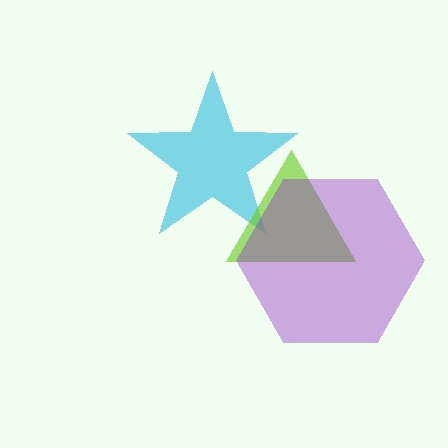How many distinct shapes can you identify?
There are 3 distinct shapes: a cyan star, a lime triangle, a purple hexagon.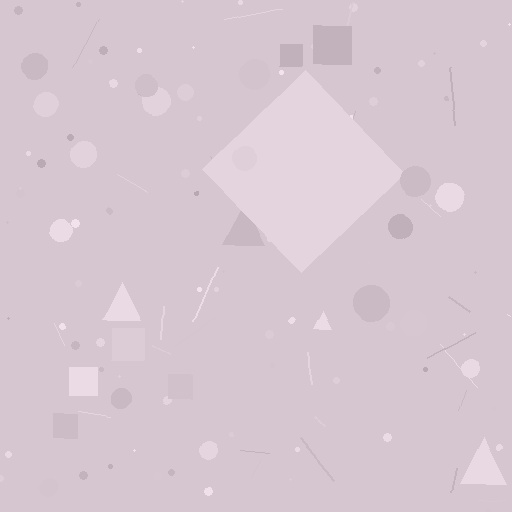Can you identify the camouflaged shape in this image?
The camouflaged shape is a diamond.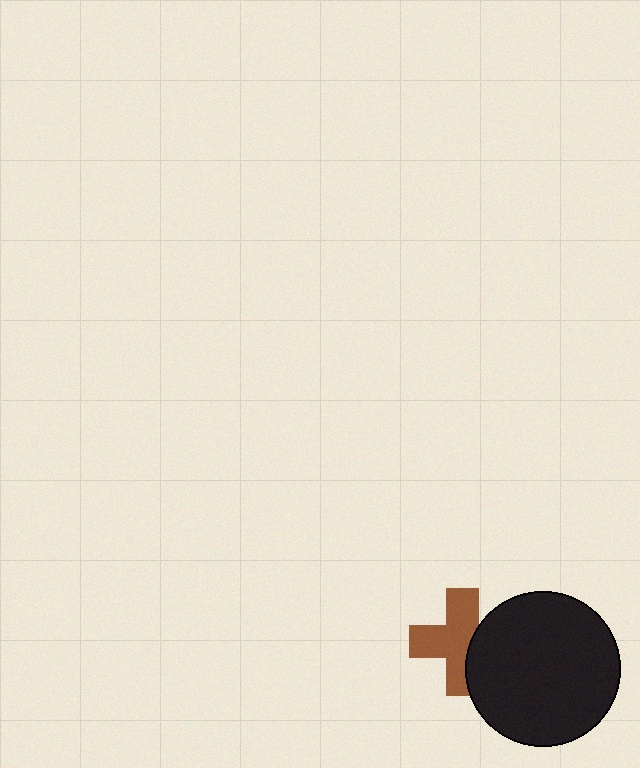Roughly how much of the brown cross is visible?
Most of it is visible (roughly 68%).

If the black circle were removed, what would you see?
You would see the complete brown cross.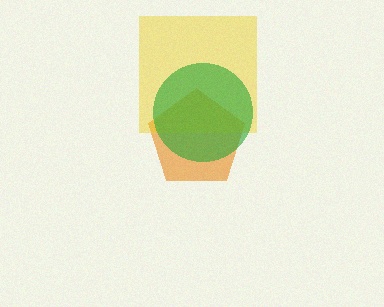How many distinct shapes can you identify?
There are 3 distinct shapes: an orange pentagon, a yellow square, a green circle.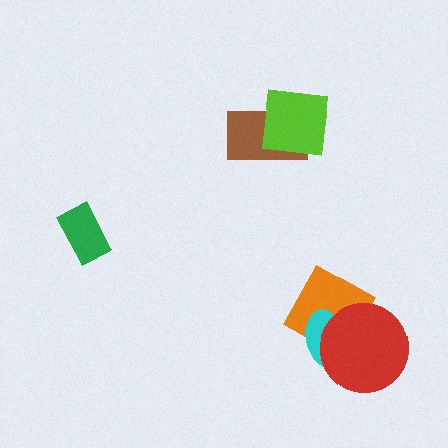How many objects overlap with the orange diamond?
2 objects overlap with the orange diamond.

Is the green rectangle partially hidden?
No, no other shape covers it.